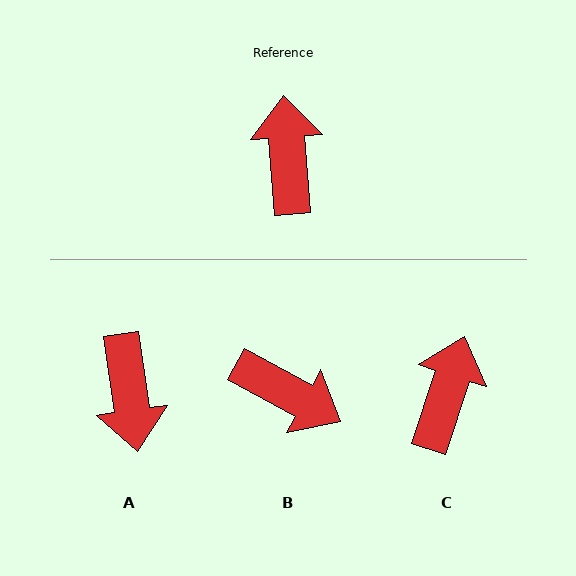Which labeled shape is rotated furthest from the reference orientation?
A, about 176 degrees away.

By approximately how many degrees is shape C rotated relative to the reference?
Approximately 23 degrees clockwise.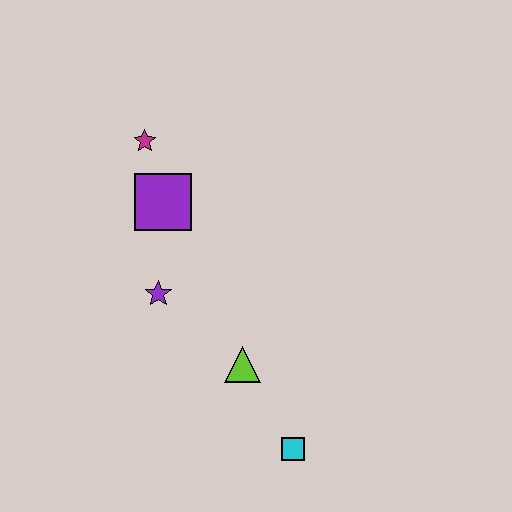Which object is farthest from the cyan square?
The magenta star is farthest from the cyan square.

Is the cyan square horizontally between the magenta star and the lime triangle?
No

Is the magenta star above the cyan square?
Yes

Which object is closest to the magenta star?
The purple square is closest to the magenta star.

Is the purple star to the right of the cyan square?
No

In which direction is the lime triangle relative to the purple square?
The lime triangle is below the purple square.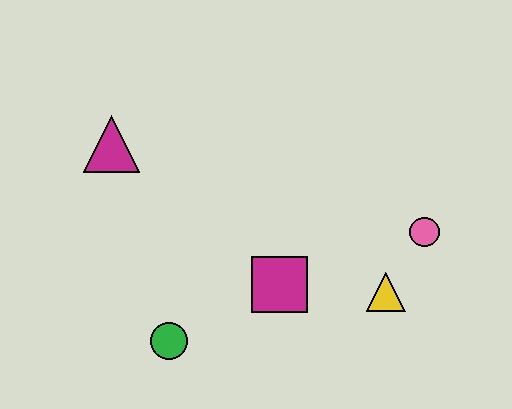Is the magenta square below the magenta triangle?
Yes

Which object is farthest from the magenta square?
The magenta triangle is farthest from the magenta square.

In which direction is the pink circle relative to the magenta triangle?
The pink circle is to the right of the magenta triangle.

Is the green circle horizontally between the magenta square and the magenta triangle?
Yes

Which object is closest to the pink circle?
The yellow triangle is closest to the pink circle.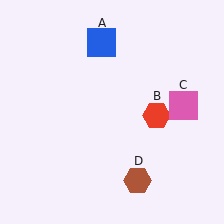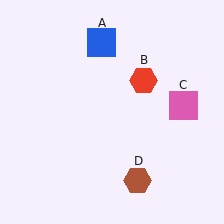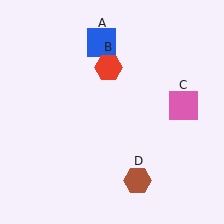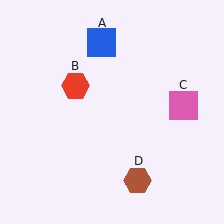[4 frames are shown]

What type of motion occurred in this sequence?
The red hexagon (object B) rotated counterclockwise around the center of the scene.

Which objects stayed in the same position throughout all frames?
Blue square (object A) and pink square (object C) and brown hexagon (object D) remained stationary.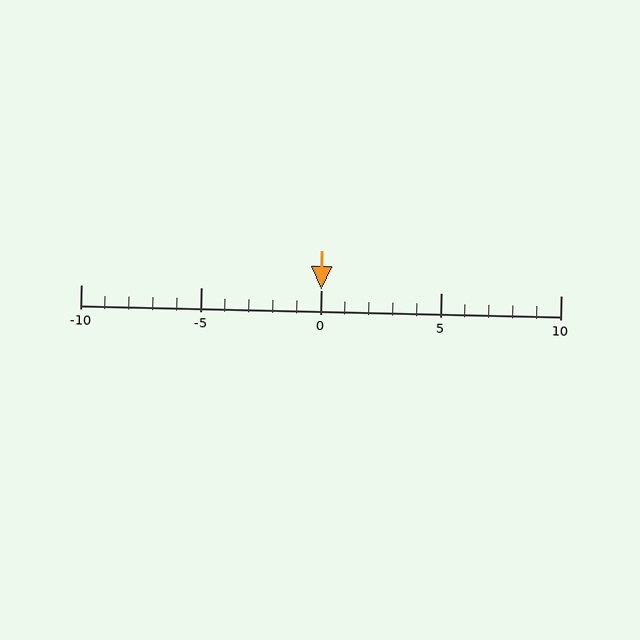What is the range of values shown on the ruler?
The ruler shows values from -10 to 10.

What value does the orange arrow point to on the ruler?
The orange arrow points to approximately 0.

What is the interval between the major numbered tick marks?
The major tick marks are spaced 5 units apart.